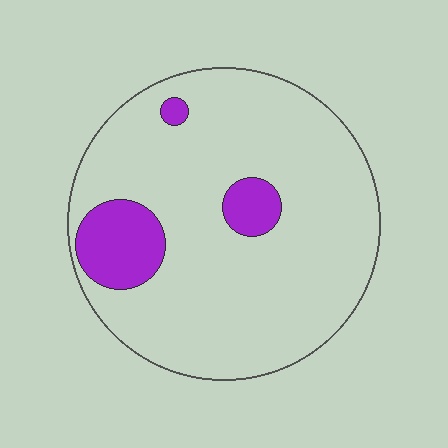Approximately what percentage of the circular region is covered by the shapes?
Approximately 15%.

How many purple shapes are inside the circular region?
3.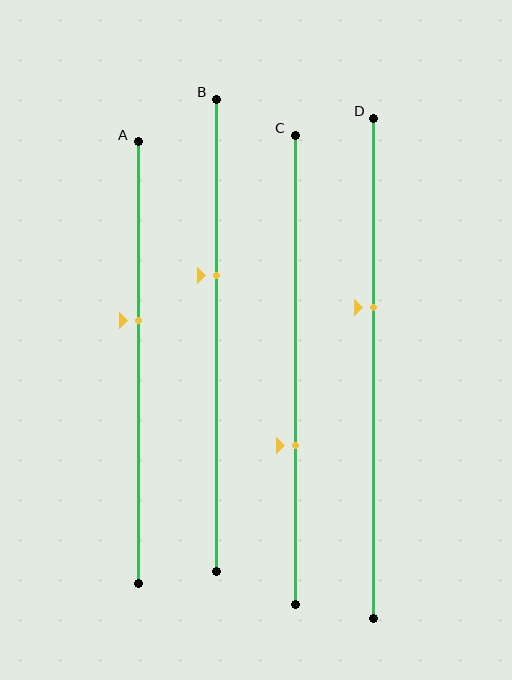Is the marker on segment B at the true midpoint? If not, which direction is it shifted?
No, the marker on segment B is shifted upward by about 13% of the segment length.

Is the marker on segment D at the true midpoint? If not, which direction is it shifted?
No, the marker on segment D is shifted upward by about 12% of the segment length.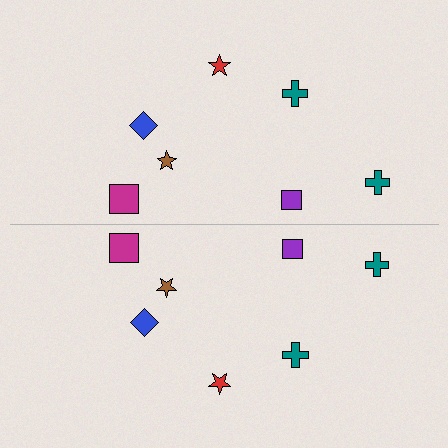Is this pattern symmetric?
Yes, this pattern has bilateral (reflection) symmetry.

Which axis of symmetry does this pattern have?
The pattern has a horizontal axis of symmetry running through the center of the image.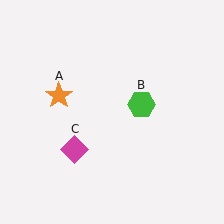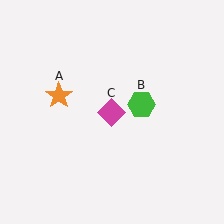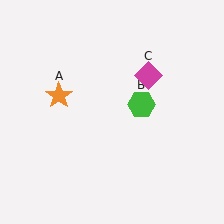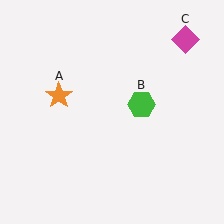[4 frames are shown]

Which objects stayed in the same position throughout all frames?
Orange star (object A) and green hexagon (object B) remained stationary.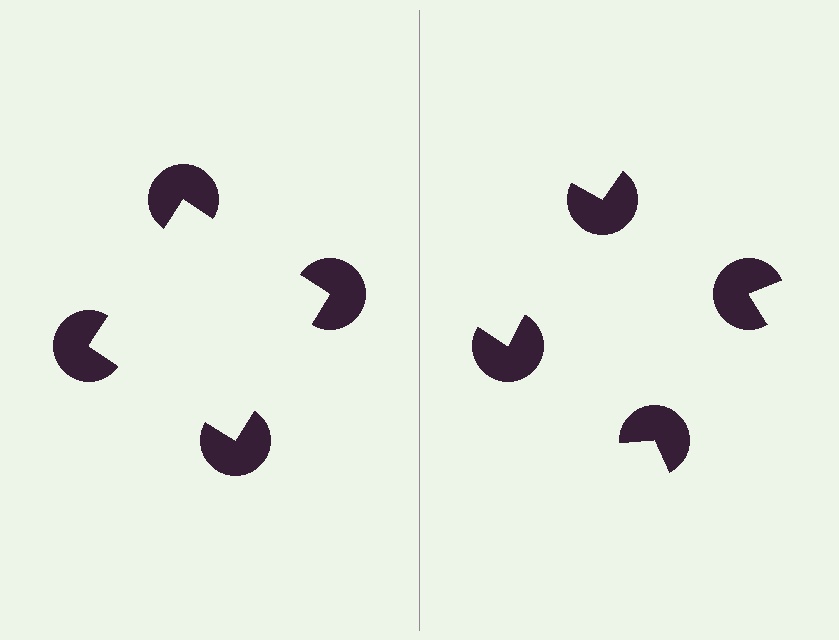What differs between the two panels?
The pac-man discs are positioned identically on both sides; only the wedge orientations differ. On the left they align to a square; on the right they are misaligned.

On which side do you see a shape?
An illusory square appears on the left side. On the right side the wedge cuts are rotated, so no coherent shape forms.